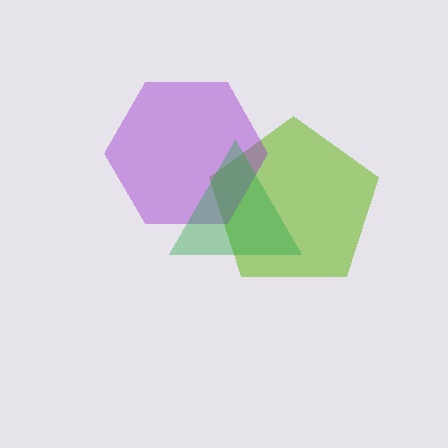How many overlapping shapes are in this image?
There are 3 overlapping shapes in the image.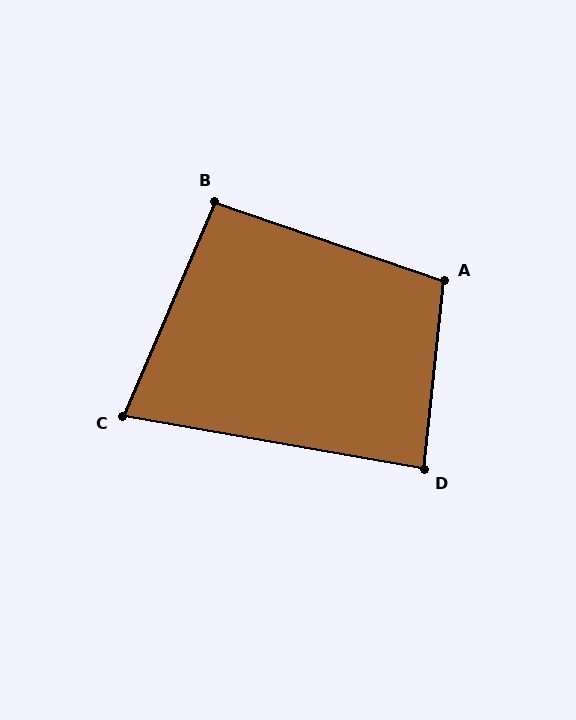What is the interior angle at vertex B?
Approximately 94 degrees (approximately right).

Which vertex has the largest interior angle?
A, at approximately 103 degrees.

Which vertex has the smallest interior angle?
C, at approximately 77 degrees.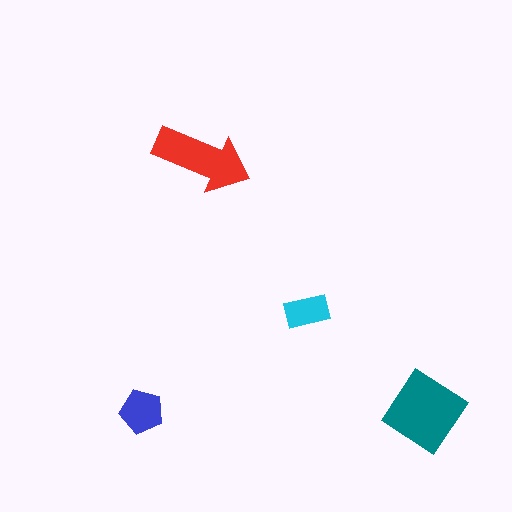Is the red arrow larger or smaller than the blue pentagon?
Larger.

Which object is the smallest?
The cyan rectangle.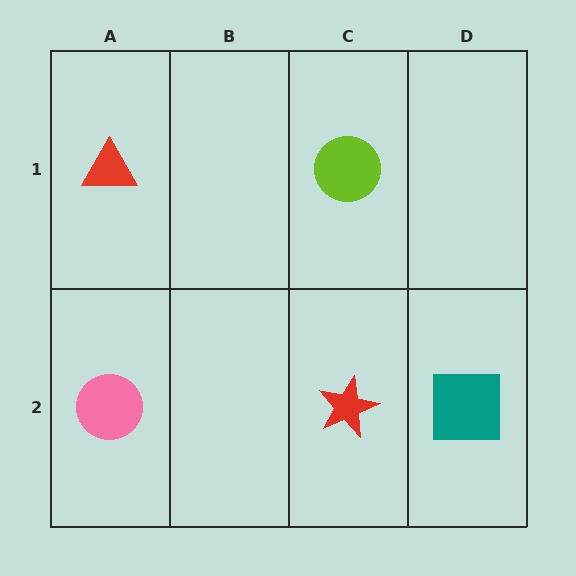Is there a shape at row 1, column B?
No, that cell is empty.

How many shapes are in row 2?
3 shapes.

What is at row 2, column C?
A red star.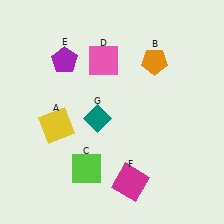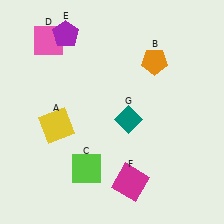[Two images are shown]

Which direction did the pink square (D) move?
The pink square (D) moved left.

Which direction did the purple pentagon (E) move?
The purple pentagon (E) moved up.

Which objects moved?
The objects that moved are: the pink square (D), the purple pentagon (E), the teal diamond (G).